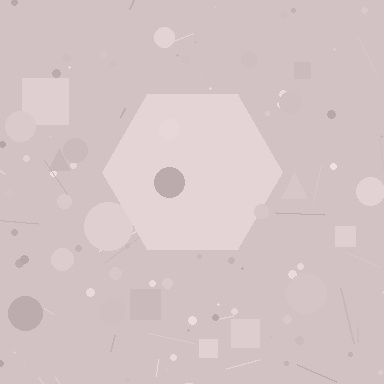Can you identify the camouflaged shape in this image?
The camouflaged shape is a hexagon.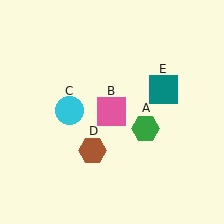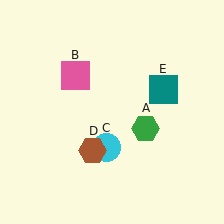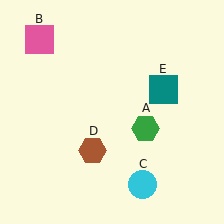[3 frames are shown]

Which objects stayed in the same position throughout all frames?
Green hexagon (object A) and brown hexagon (object D) and teal square (object E) remained stationary.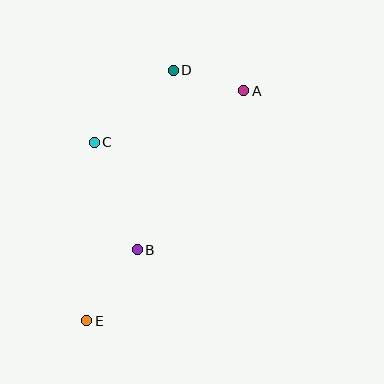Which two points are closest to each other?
Points A and D are closest to each other.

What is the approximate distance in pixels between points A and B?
The distance between A and B is approximately 192 pixels.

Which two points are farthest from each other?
Points A and E are farthest from each other.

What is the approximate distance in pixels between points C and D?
The distance between C and D is approximately 107 pixels.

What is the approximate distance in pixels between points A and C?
The distance between A and C is approximately 159 pixels.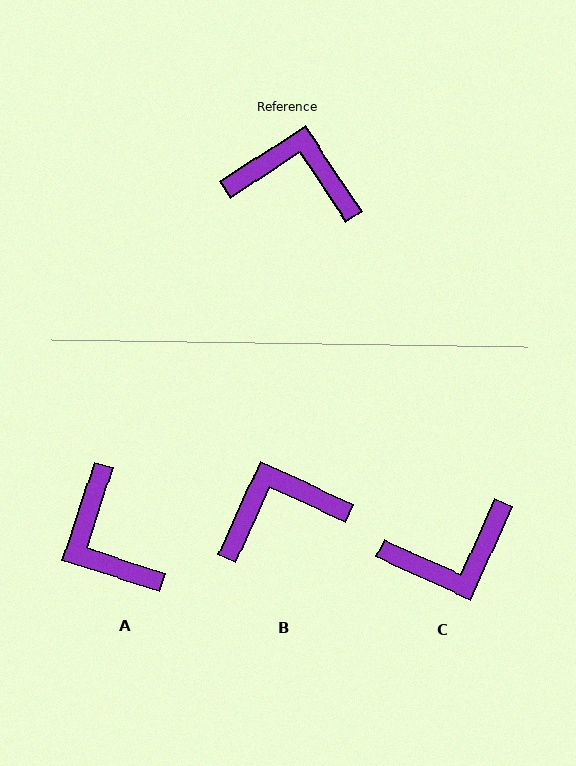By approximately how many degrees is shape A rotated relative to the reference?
Approximately 128 degrees counter-clockwise.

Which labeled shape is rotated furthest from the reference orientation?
C, about 148 degrees away.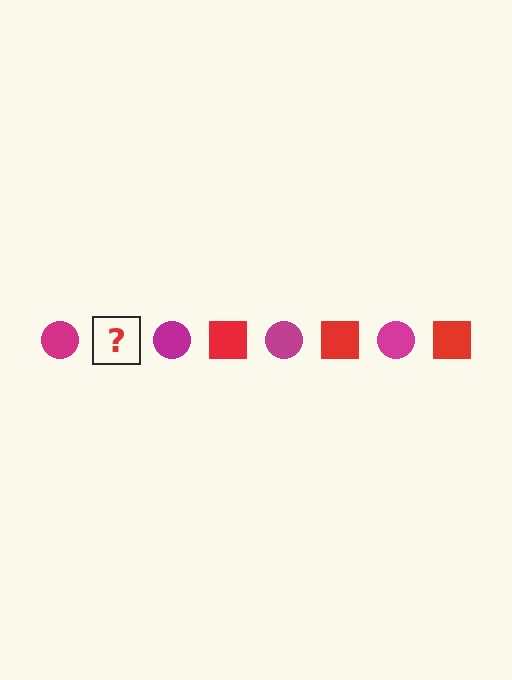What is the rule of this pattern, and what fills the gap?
The rule is that the pattern alternates between magenta circle and red square. The gap should be filled with a red square.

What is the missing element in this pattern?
The missing element is a red square.